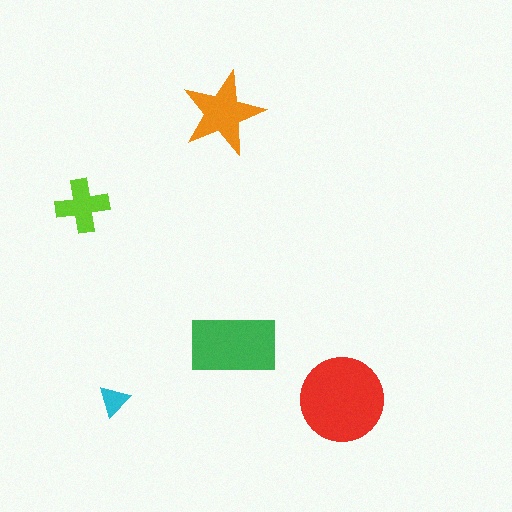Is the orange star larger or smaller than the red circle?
Smaller.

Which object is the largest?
The red circle.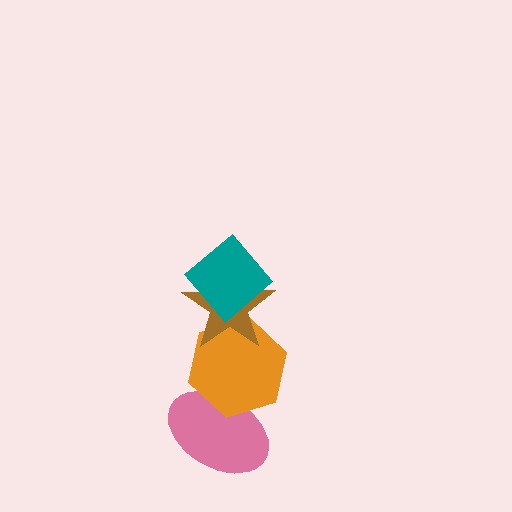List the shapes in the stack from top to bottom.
From top to bottom: the teal diamond, the brown star, the orange hexagon, the pink ellipse.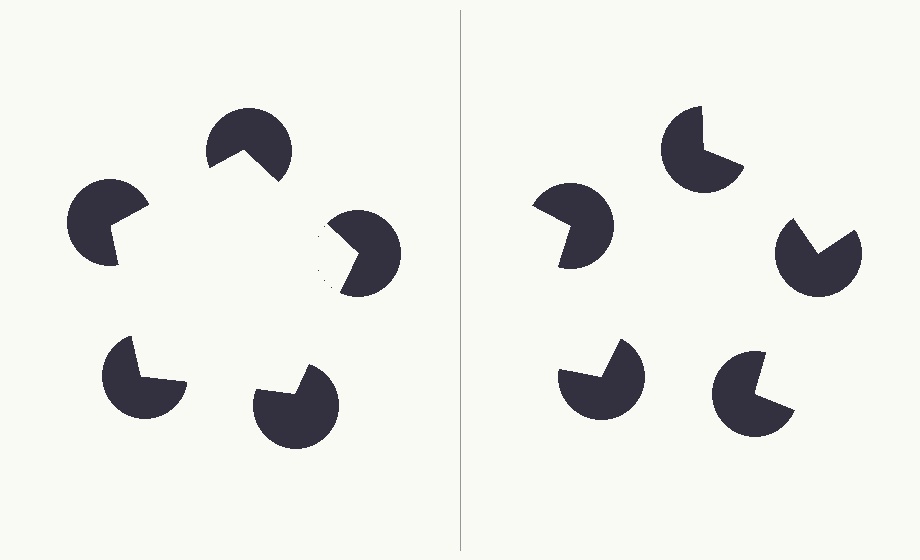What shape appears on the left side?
An illusory pentagon.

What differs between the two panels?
The pac-man discs are positioned identically on both sides; only the wedge orientations differ. On the left they align to a pentagon; on the right they are misaligned.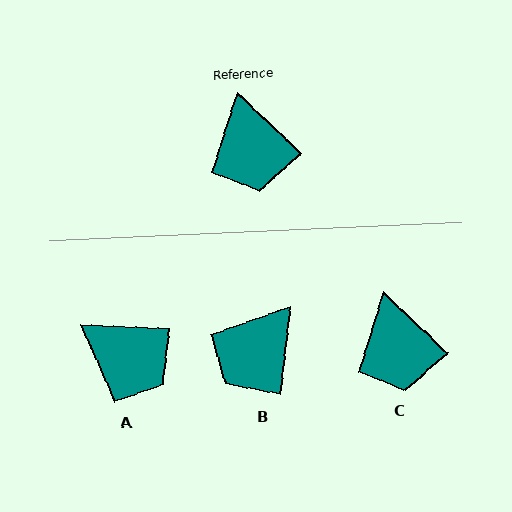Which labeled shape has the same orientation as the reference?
C.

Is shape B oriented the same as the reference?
No, it is off by about 53 degrees.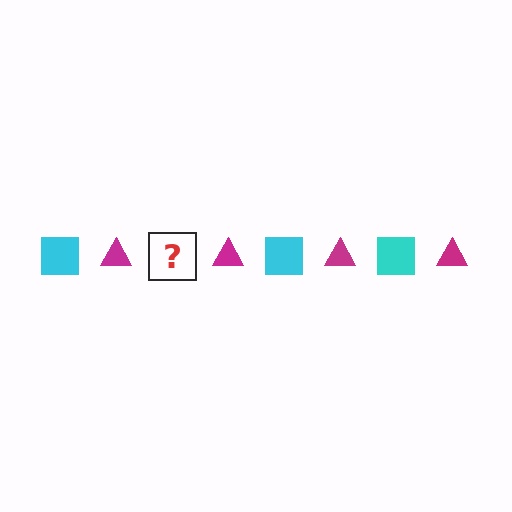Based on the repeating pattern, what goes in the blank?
The blank should be a cyan square.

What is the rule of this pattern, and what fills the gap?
The rule is that the pattern alternates between cyan square and magenta triangle. The gap should be filled with a cyan square.